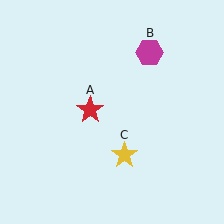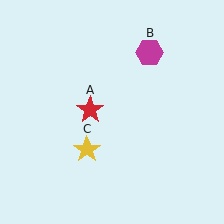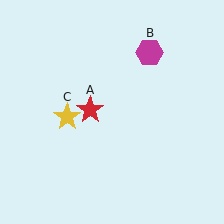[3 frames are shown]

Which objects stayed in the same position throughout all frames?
Red star (object A) and magenta hexagon (object B) remained stationary.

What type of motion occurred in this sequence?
The yellow star (object C) rotated clockwise around the center of the scene.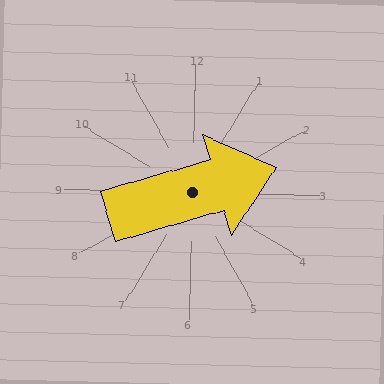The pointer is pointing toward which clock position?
Roughly 2 o'clock.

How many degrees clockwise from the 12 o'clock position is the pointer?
Approximately 72 degrees.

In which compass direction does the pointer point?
East.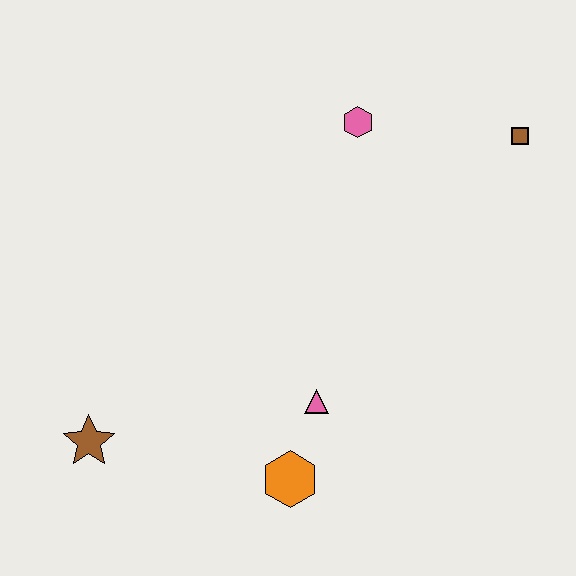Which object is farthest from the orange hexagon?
The brown square is farthest from the orange hexagon.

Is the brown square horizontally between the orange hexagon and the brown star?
No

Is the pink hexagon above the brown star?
Yes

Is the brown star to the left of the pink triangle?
Yes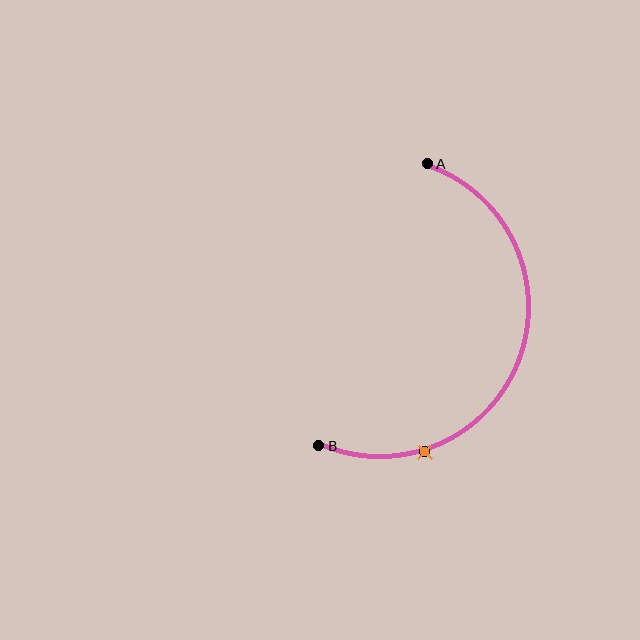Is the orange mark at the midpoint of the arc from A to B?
No. The orange mark lies on the arc but is closer to endpoint B. The arc midpoint would be at the point on the curve equidistant along the arc from both A and B.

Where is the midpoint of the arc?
The arc midpoint is the point on the curve farthest from the straight line joining A and B. It sits to the right of that line.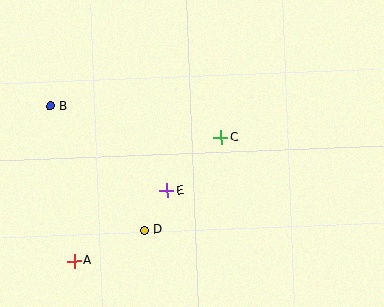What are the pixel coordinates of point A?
Point A is at (74, 261).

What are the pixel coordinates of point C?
Point C is at (221, 137).